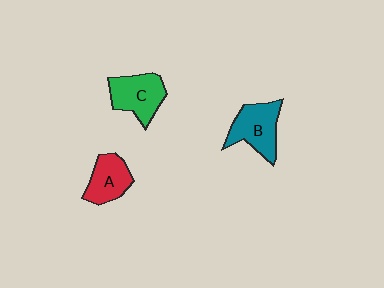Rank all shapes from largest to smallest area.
From largest to smallest: B (teal), C (green), A (red).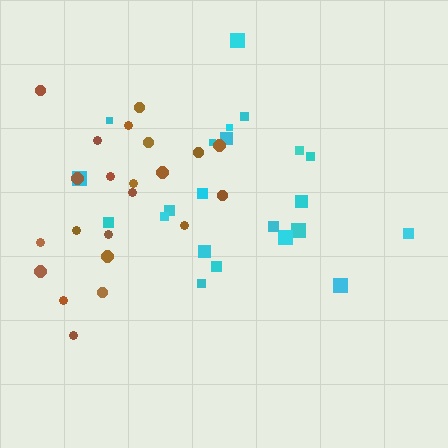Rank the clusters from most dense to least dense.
cyan, brown.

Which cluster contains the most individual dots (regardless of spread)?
Cyan (22).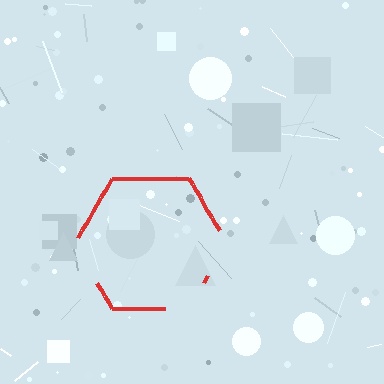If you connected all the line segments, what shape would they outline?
They would outline a hexagon.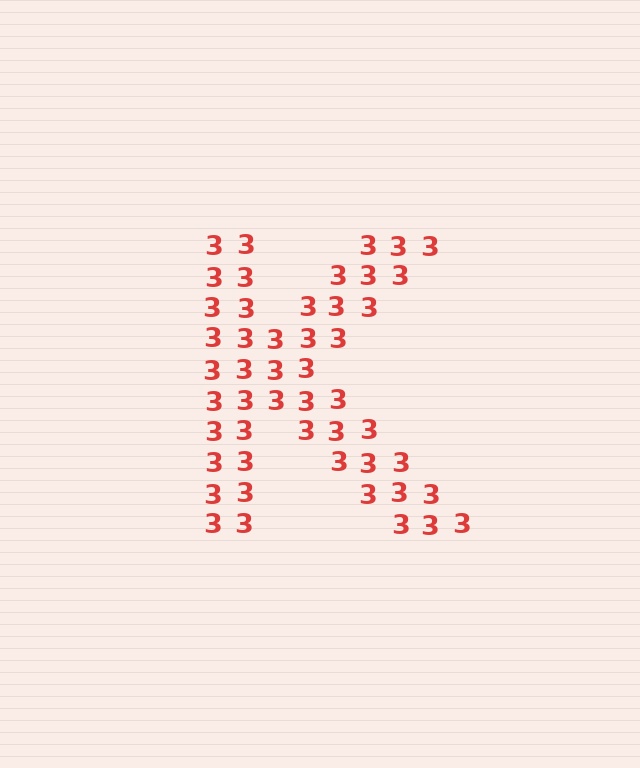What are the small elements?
The small elements are digit 3's.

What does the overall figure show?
The overall figure shows the letter K.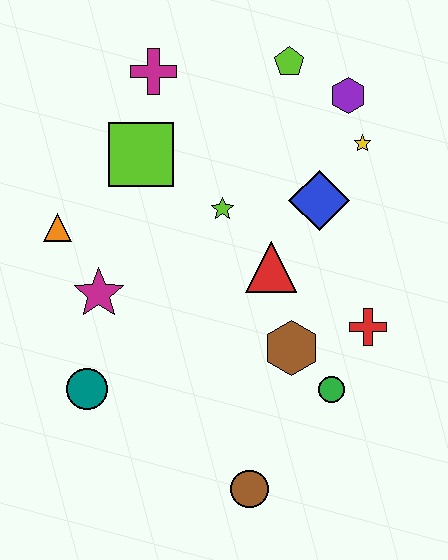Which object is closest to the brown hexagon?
The green circle is closest to the brown hexagon.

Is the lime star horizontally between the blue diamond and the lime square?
Yes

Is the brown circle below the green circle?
Yes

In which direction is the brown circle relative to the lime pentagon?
The brown circle is below the lime pentagon.